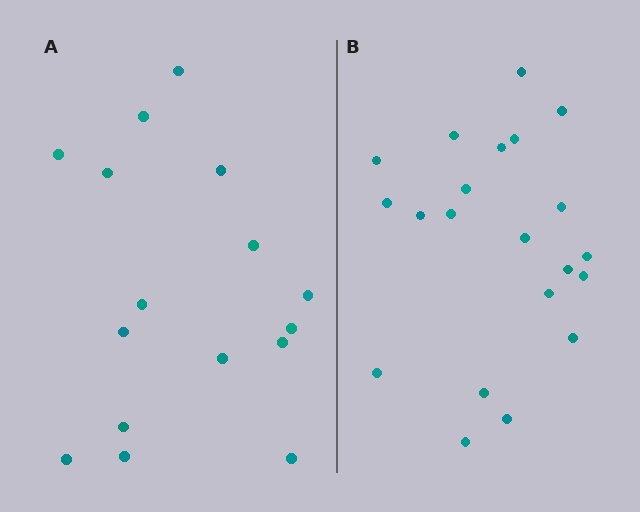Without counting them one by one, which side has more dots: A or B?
Region B (the right region) has more dots.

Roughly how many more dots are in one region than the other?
Region B has about 5 more dots than region A.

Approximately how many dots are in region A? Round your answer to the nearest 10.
About 20 dots. (The exact count is 16, which rounds to 20.)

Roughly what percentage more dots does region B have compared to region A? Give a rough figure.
About 30% more.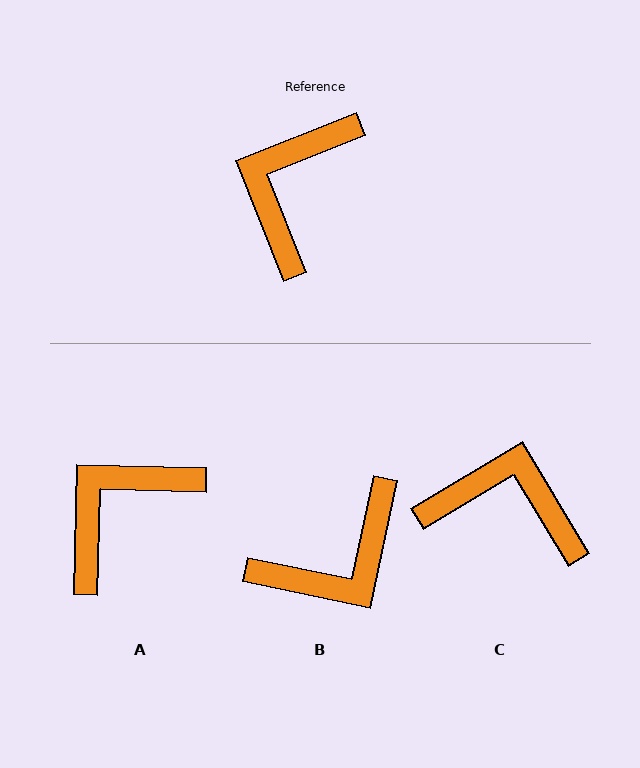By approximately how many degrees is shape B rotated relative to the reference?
Approximately 146 degrees counter-clockwise.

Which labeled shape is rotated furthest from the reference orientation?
B, about 146 degrees away.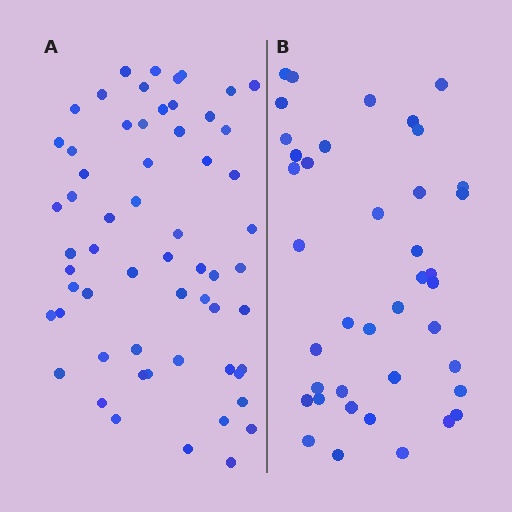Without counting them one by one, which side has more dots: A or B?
Region A (the left region) has more dots.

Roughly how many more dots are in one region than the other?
Region A has approximately 20 more dots than region B.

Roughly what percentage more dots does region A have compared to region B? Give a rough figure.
About 50% more.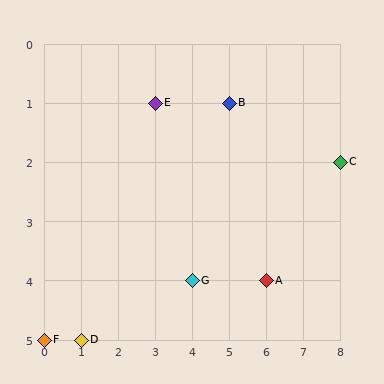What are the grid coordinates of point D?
Point D is at grid coordinates (1, 5).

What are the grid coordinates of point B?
Point B is at grid coordinates (5, 1).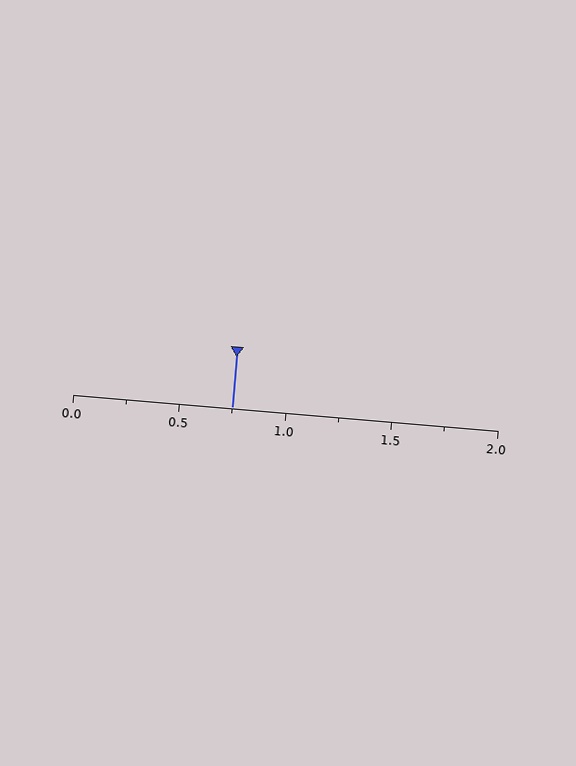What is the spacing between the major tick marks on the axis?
The major ticks are spaced 0.5 apart.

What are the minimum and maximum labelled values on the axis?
The axis runs from 0.0 to 2.0.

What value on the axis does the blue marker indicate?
The marker indicates approximately 0.75.